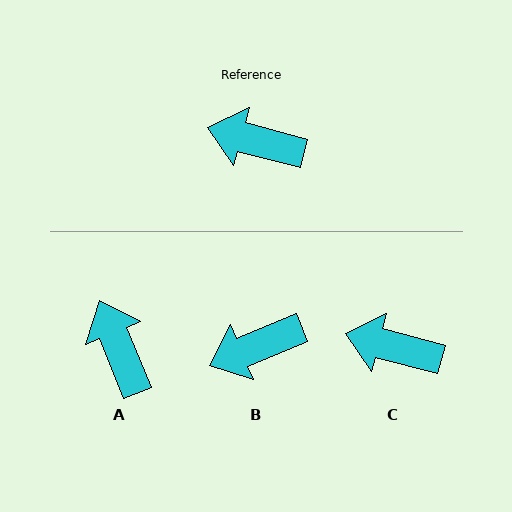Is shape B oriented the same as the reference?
No, it is off by about 37 degrees.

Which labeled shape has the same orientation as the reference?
C.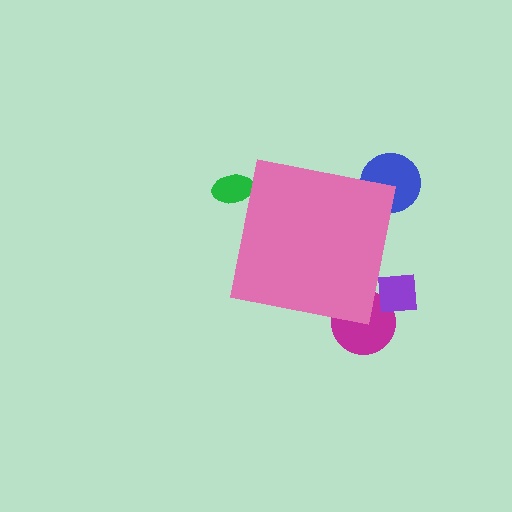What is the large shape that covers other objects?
A pink square.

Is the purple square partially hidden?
Yes, the purple square is partially hidden behind the pink square.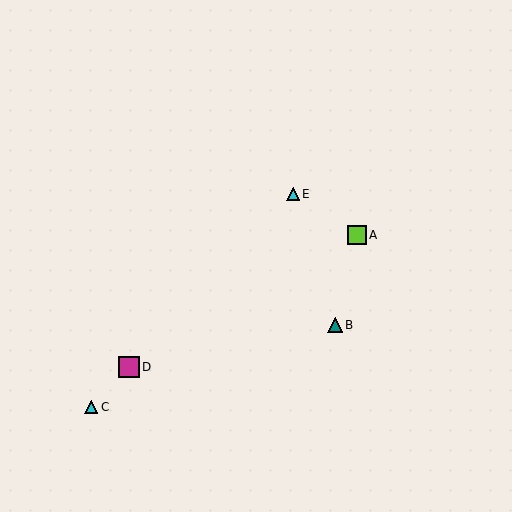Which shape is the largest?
The magenta square (labeled D) is the largest.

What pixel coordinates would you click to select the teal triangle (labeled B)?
Click at (335, 325) to select the teal triangle B.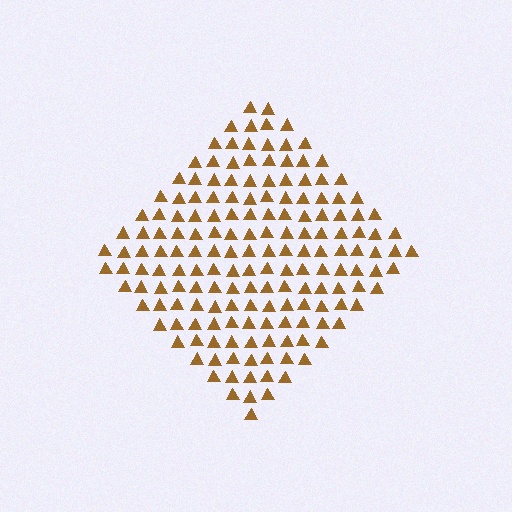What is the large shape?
The large shape is a diamond.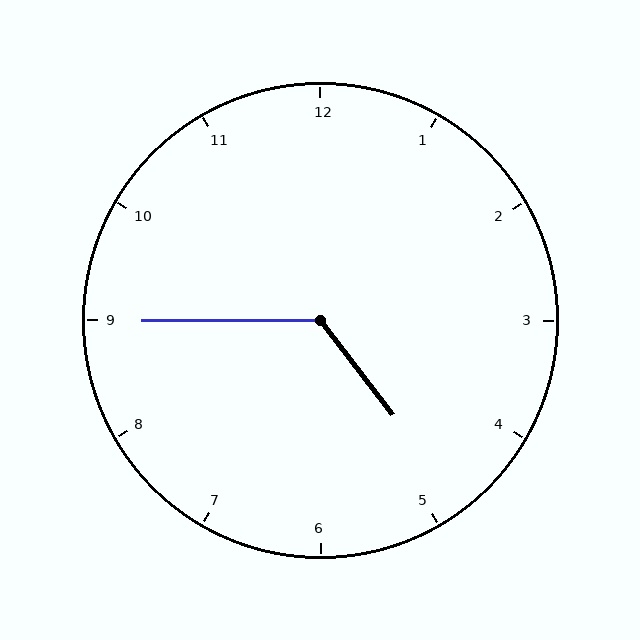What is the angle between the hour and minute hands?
Approximately 128 degrees.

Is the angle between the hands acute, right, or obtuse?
It is obtuse.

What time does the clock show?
4:45.